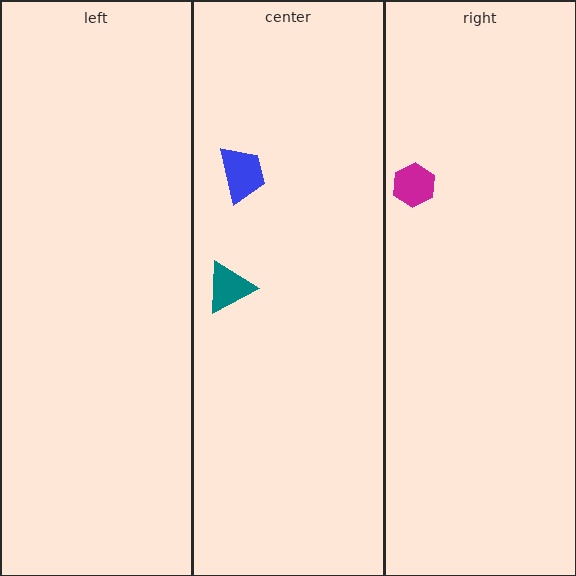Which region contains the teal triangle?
The center region.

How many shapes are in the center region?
2.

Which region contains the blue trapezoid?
The center region.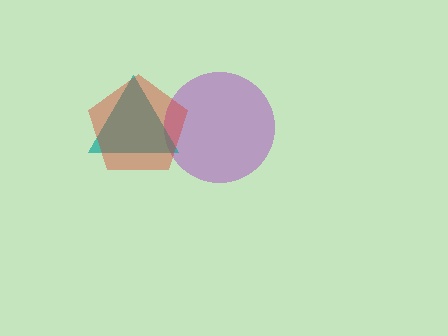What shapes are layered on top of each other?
The layered shapes are: a purple circle, a teal triangle, a red pentagon.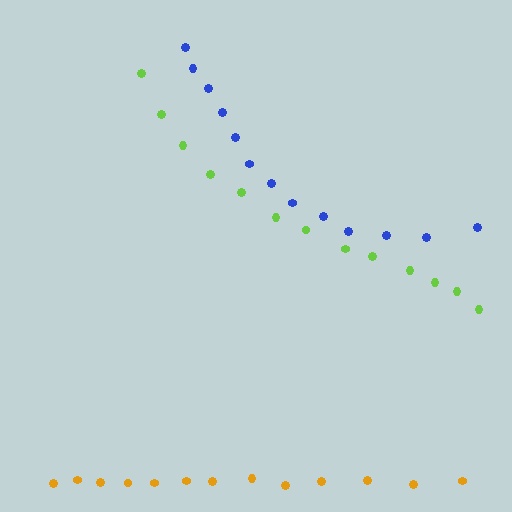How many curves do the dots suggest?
There are 3 distinct paths.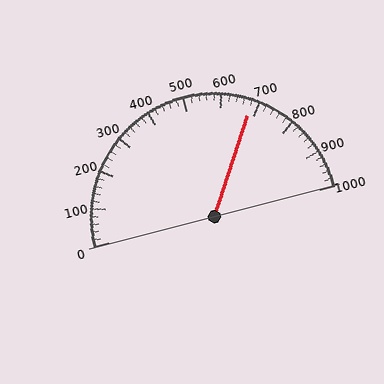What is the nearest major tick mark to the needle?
The nearest major tick mark is 700.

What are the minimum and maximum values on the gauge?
The gauge ranges from 0 to 1000.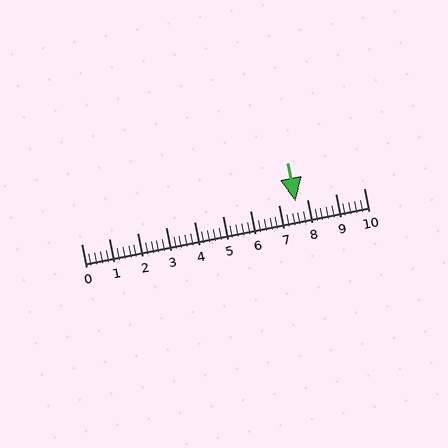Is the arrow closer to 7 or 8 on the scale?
The arrow is closer to 8.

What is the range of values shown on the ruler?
The ruler shows values from 0 to 10.